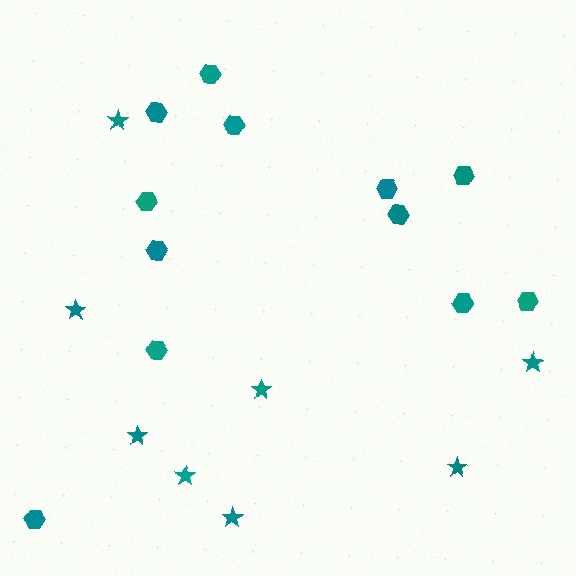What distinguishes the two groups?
There are 2 groups: one group of hexagons (12) and one group of stars (8).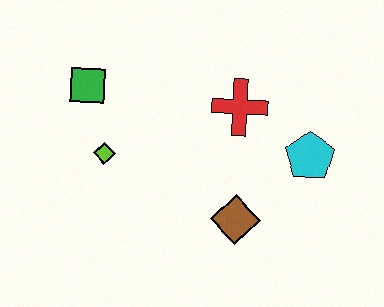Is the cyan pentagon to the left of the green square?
No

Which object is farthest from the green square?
The cyan pentagon is farthest from the green square.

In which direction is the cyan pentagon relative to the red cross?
The cyan pentagon is to the right of the red cross.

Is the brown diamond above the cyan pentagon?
No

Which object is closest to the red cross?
The cyan pentagon is closest to the red cross.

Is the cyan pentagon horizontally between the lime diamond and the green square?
No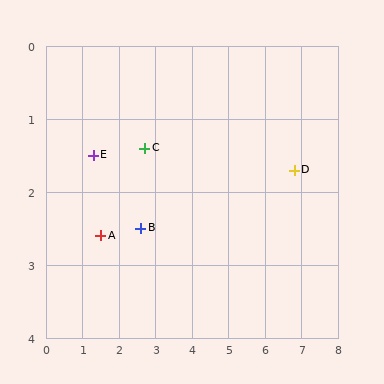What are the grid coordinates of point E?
Point E is at approximately (1.3, 1.5).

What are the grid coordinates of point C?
Point C is at approximately (2.7, 1.4).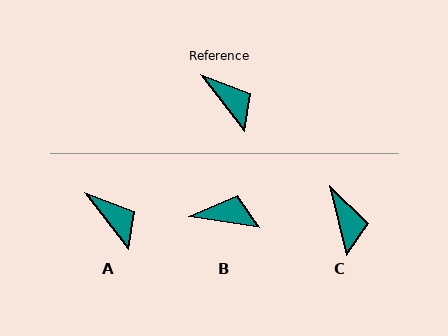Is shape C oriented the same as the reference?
No, it is off by about 24 degrees.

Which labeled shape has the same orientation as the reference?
A.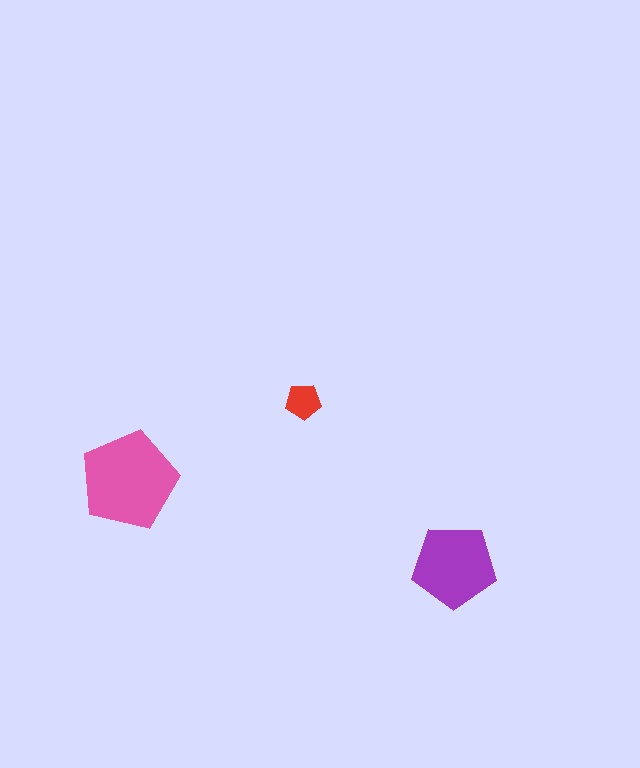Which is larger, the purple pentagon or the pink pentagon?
The pink one.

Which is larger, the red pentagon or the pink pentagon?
The pink one.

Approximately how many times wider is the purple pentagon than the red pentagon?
About 2.5 times wider.